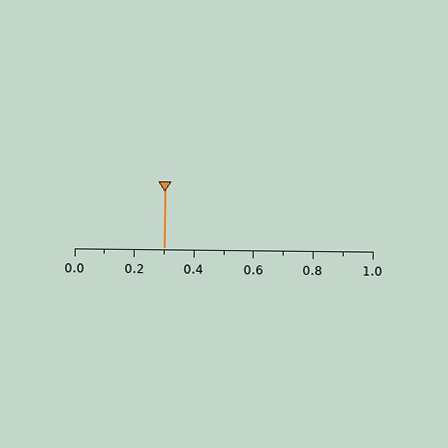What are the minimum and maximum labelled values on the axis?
The axis runs from 0.0 to 1.0.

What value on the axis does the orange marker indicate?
The marker indicates approximately 0.3.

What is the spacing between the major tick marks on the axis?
The major ticks are spaced 0.2 apart.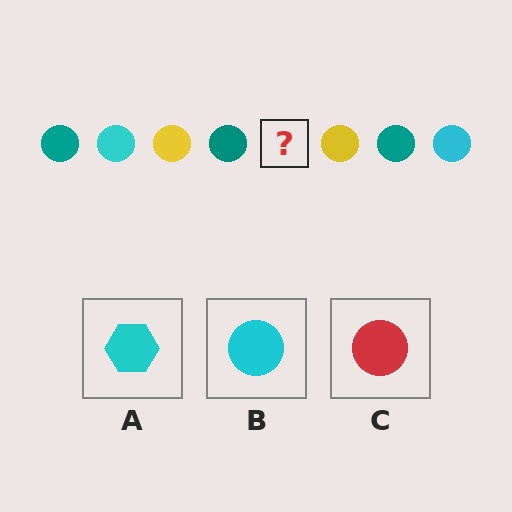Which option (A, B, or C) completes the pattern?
B.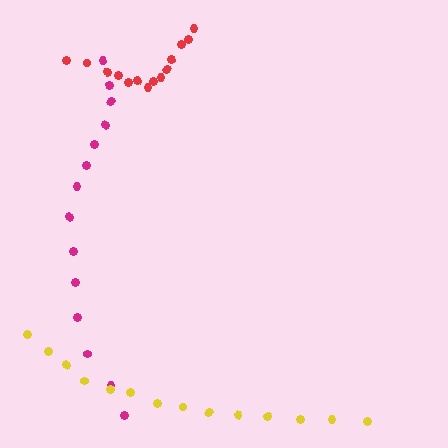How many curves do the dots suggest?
There are 3 distinct paths.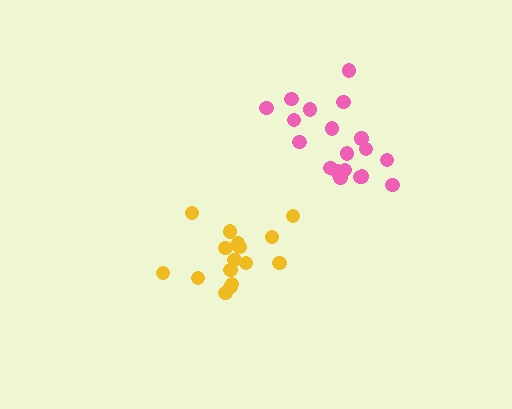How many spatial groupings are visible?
There are 2 spatial groupings.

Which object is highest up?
The pink cluster is topmost.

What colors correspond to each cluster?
The clusters are colored: pink, yellow.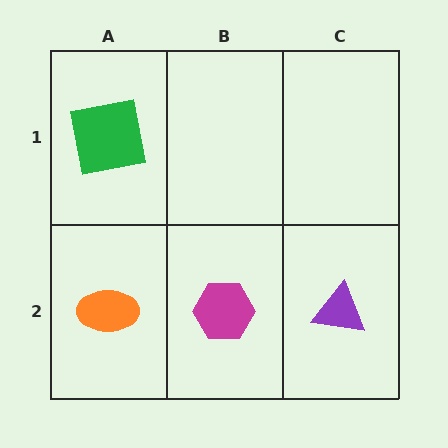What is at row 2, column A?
An orange ellipse.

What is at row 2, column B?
A magenta hexagon.